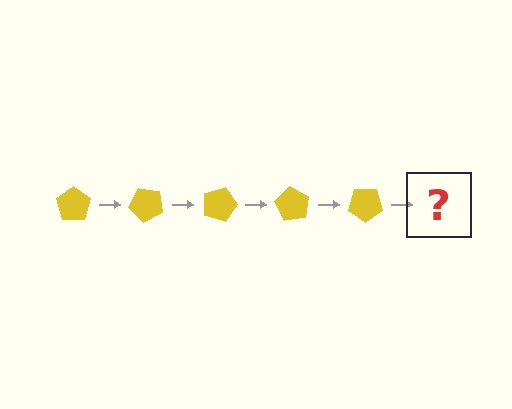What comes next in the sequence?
The next element should be a yellow pentagon rotated 225 degrees.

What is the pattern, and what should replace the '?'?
The pattern is that the pentagon rotates 45 degrees each step. The '?' should be a yellow pentagon rotated 225 degrees.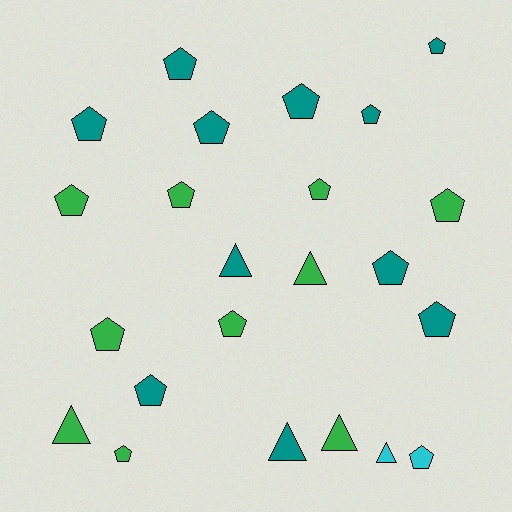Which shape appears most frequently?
Pentagon, with 17 objects.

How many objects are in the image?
There are 23 objects.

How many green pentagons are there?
There are 7 green pentagons.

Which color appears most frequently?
Teal, with 11 objects.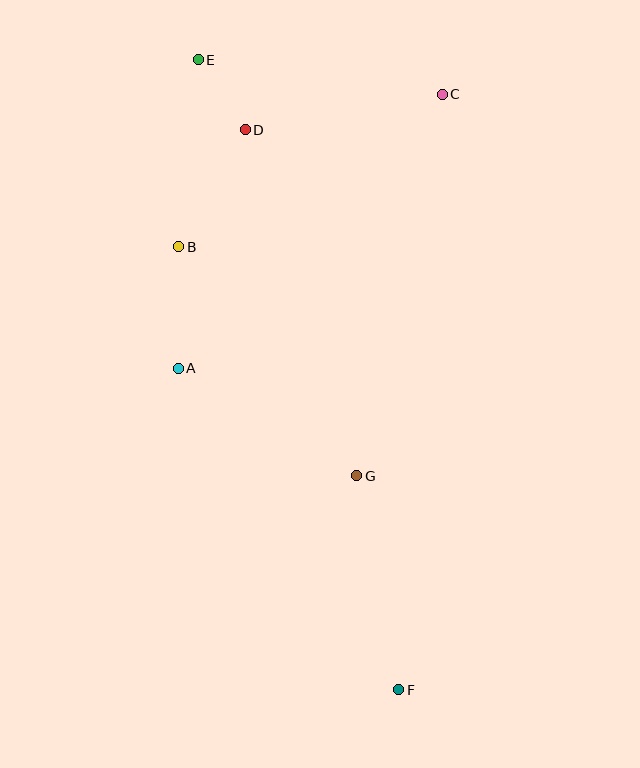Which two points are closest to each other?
Points D and E are closest to each other.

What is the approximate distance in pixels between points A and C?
The distance between A and C is approximately 381 pixels.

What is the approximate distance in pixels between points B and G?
The distance between B and G is approximately 290 pixels.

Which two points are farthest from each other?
Points E and F are farthest from each other.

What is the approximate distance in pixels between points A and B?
The distance between A and B is approximately 121 pixels.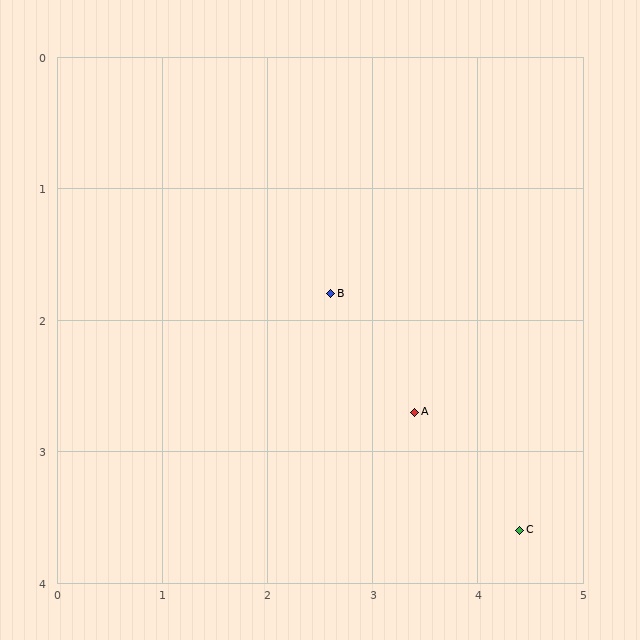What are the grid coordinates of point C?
Point C is at approximately (4.4, 3.6).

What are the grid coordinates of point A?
Point A is at approximately (3.4, 2.7).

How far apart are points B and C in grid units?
Points B and C are about 2.5 grid units apart.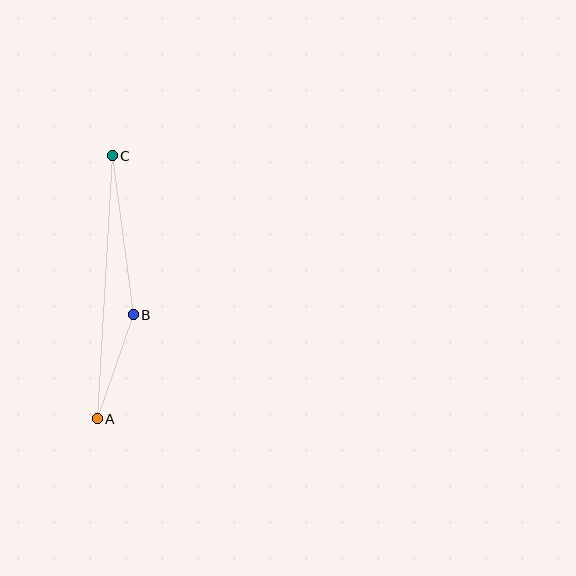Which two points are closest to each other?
Points A and B are closest to each other.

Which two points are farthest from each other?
Points A and C are farthest from each other.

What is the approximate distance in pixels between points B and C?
The distance between B and C is approximately 161 pixels.